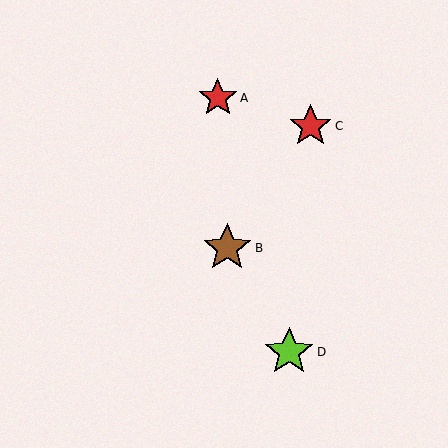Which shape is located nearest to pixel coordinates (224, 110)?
The red star (labeled A) at (218, 98) is nearest to that location.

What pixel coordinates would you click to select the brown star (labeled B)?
Click at (227, 248) to select the brown star B.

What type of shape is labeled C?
Shape C is a red star.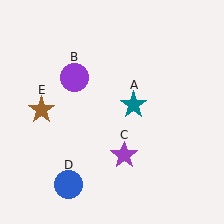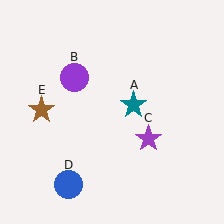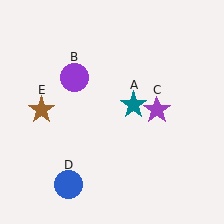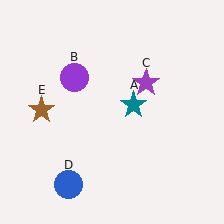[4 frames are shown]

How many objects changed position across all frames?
1 object changed position: purple star (object C).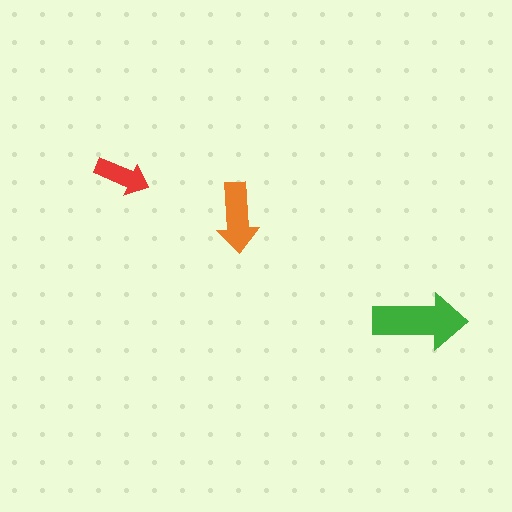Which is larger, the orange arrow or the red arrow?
The orange one.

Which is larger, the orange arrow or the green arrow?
The green one.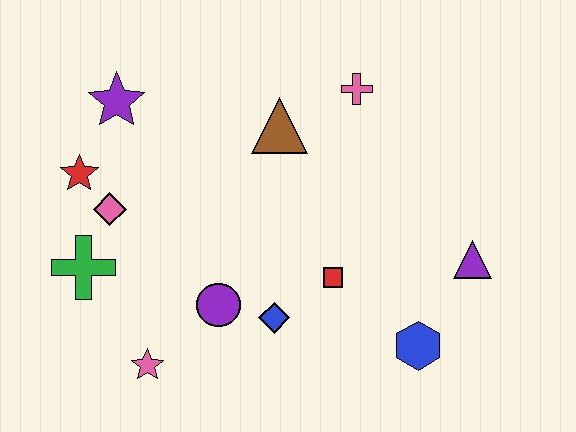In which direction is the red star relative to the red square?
The red star is to the left of the red square.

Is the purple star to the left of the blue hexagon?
Yes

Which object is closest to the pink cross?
The brown triangle is closest to the pink cross.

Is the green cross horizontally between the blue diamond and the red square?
No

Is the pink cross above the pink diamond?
Yes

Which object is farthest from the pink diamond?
The purple triangle is farthest from the pink diamond.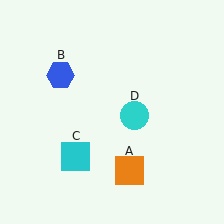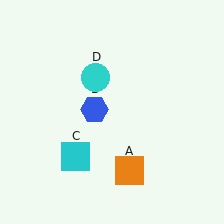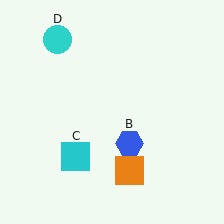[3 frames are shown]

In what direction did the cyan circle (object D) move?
The cyan circle (object D) moved up and to the left.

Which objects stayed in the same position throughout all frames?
Orange square (object A) and cyan square (object C) remained stationary.